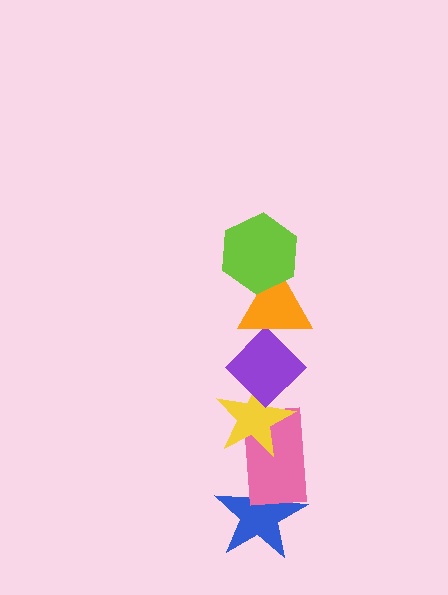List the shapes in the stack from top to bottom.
From top to bottom: the lime hexagon, the orange triangle, the purple diamond, the yellow star, the pink rectangle, the blue star.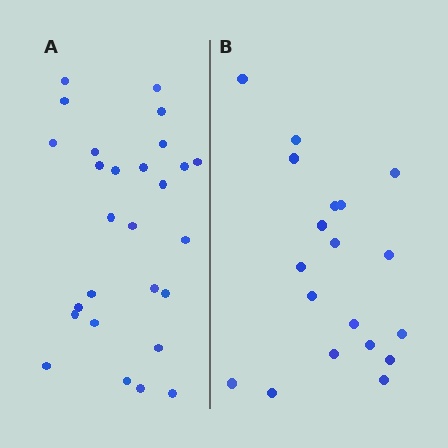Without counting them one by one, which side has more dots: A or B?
Region A (the left region) has more dots.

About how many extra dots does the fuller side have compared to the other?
Region A has roughly 8 or so more dots than region B.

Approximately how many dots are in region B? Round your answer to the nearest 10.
About 20 dots. (The exact count is 19, which rounds to 20.)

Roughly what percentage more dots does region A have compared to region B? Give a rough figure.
About 40% more.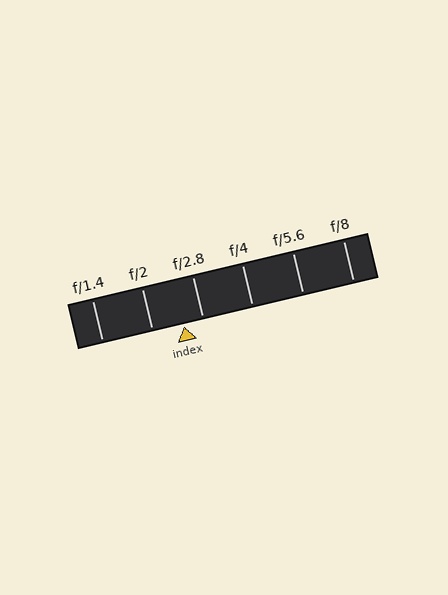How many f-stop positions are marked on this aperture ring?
There are 6 f-stop positions marked.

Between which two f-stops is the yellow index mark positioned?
The index mark is between f/2 and f/2.8.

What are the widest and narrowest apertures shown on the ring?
The widest aperture shown is f/1.4 and the narrowest is f/8.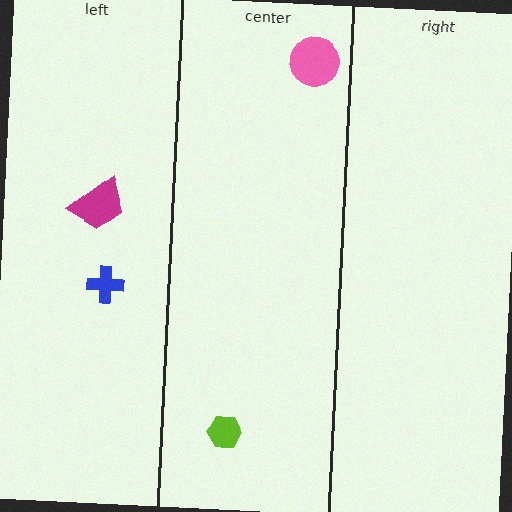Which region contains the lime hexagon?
The center region.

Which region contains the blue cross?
The left region.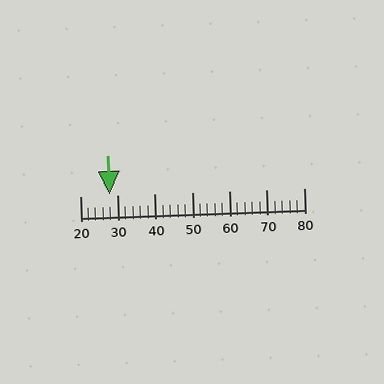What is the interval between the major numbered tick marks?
The major tick marks are spaced 10 units apart.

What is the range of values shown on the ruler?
The ruler shows values from 20 to 80.